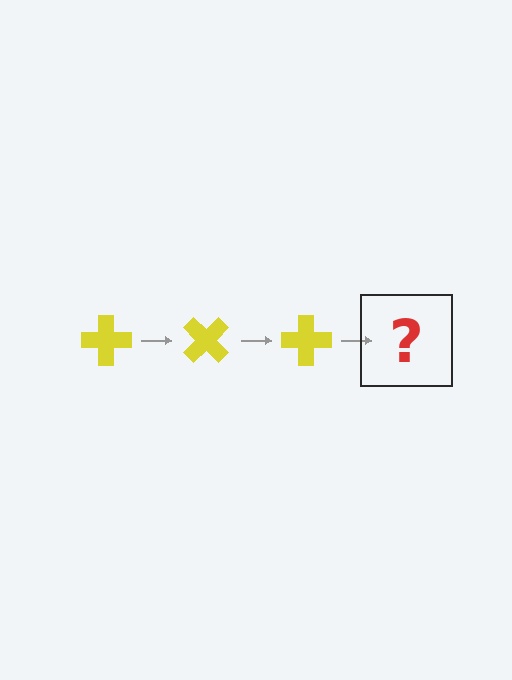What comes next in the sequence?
The next element should be a yellow cross rotated 135 degrees.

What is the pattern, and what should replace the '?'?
The pattern is that the cross rotates 45 degrees each step. The '?' should be a yellow cross rotated 135 degrees.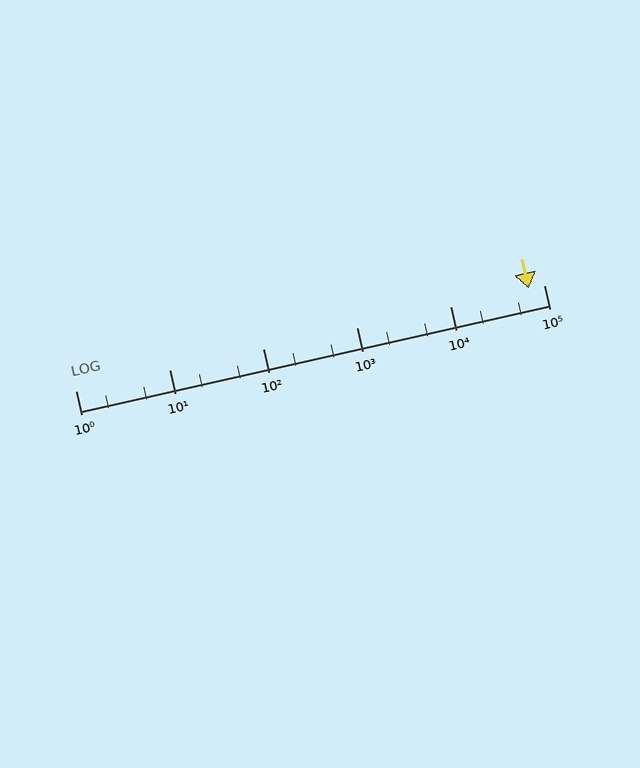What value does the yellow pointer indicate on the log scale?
The pointer indicates approximately 69000.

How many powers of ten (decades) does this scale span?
The scale spans 5 decades, from 1 to 100000.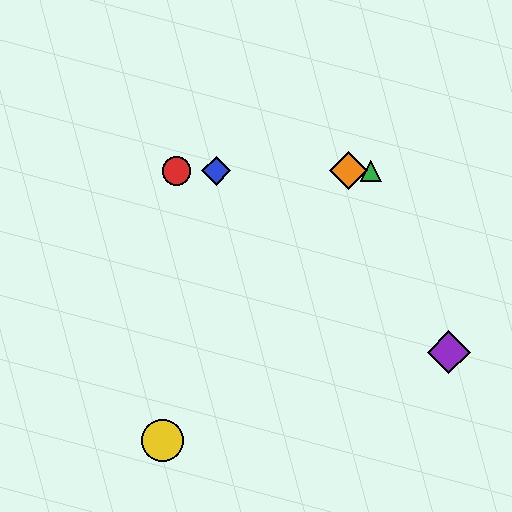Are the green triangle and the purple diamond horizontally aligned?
No, the green triangle is at y≈171 and the purple diamond is at y≈352.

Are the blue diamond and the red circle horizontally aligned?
Yes, both are at y≈171.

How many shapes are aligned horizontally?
4 shapes (the red circle, the blue diamond, the green triangle, the orange diamond) are aligned horizontally.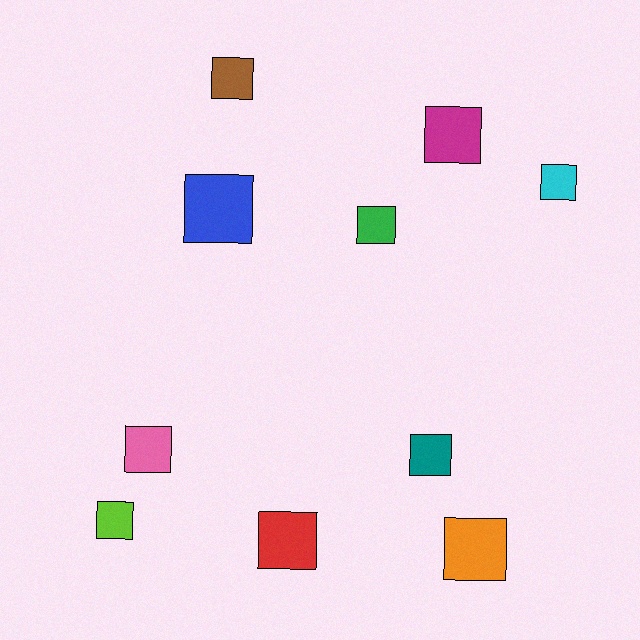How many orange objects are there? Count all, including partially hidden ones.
There is 1 orange object.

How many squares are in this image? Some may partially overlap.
There are 10 squares.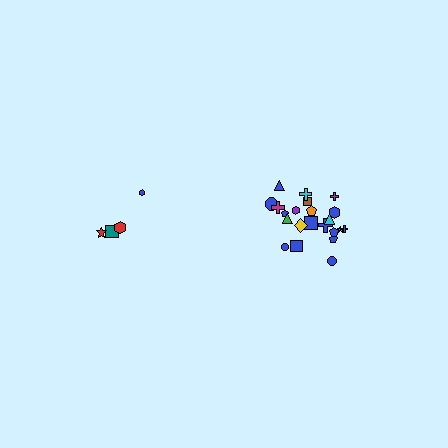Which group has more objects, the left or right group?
The right group.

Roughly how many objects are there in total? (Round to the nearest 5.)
Roughly 25 objects in total.